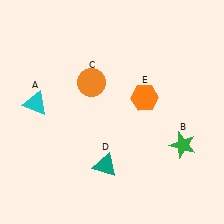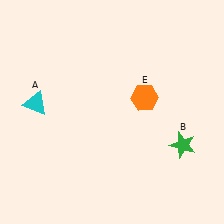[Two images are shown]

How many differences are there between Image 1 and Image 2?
There are 2 differences between the two images.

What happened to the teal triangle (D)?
The teal triangle (D) was removed in Image 2. It was in the bottom-left area of Image 1.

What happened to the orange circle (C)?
The orange circle (C) was removed in Image 2. It was in the top-left area of Image 1.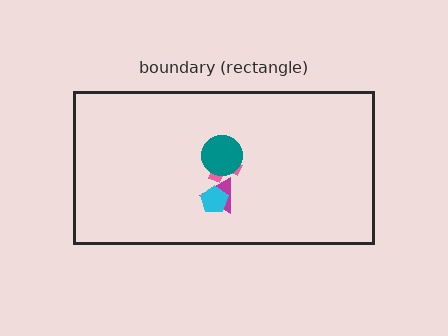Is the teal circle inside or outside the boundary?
Inside.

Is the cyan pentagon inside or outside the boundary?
Inside.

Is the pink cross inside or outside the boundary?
Inside.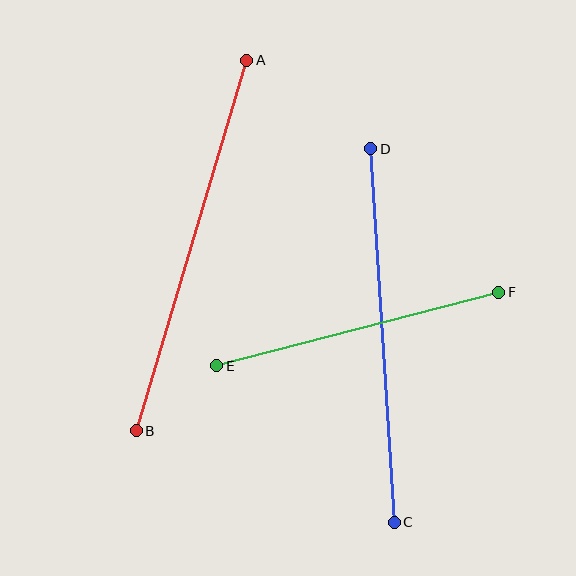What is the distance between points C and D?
The distance is approximately 374 pixels.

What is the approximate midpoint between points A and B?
The midpoint is at approximately (192, 246) pixels.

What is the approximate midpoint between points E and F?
The midpoint is at approximately (358, 329) pixels.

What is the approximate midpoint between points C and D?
The midpoint is at approximately (383, 335) pixels.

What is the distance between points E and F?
The distance is approximately 291 pixels.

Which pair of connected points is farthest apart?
Points A and B are farthest apart.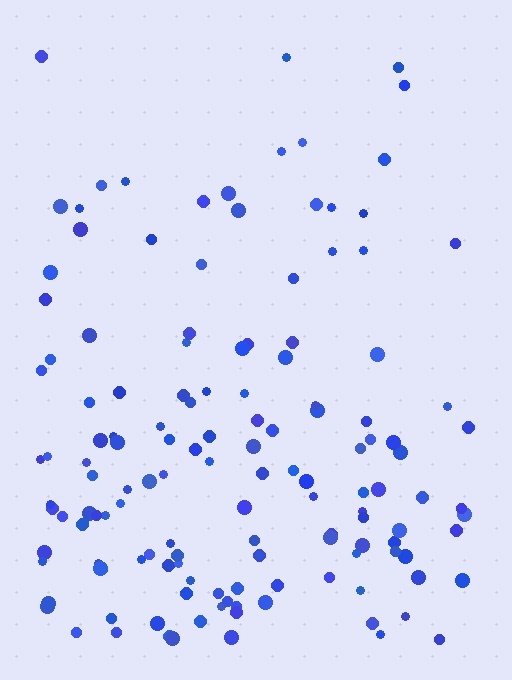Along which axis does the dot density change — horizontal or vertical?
Vertical.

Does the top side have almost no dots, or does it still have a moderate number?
Still a moderate number, just noticeably fewer than the bottom.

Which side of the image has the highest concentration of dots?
The bottom.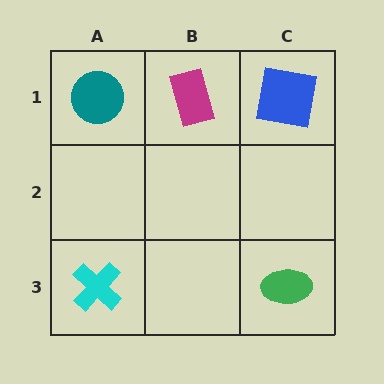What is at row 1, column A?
A teal circle.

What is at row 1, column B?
A magenta rectangle.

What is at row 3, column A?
A cyan cross.